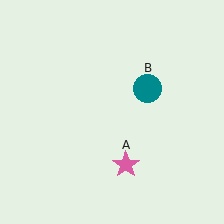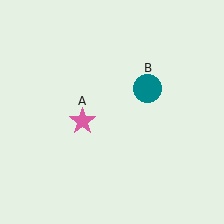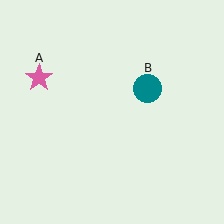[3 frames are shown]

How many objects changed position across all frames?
1 object changed position: pink star (object A).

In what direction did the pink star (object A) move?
The pink star (object A) moved up and to the left.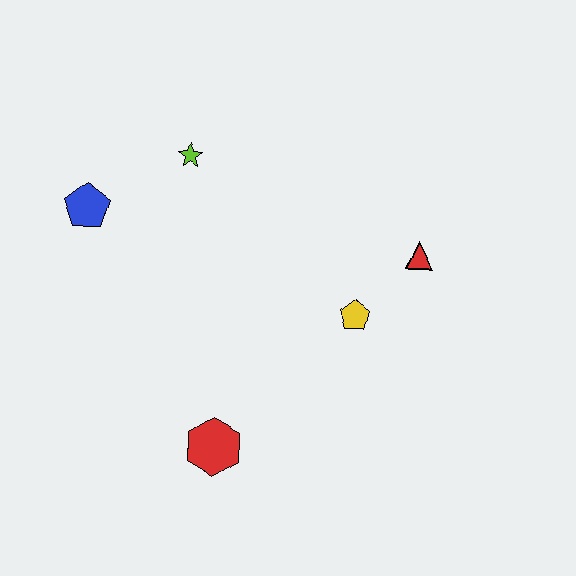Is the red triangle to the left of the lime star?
No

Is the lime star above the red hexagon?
Yes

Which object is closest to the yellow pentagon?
The red triangle is closest to the yellow pentagon.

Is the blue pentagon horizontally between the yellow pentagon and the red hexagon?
No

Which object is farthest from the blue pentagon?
The red triangle is farthest from the blue pentagon.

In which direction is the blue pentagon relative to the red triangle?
The blue pentagon is to the left of the red triangle.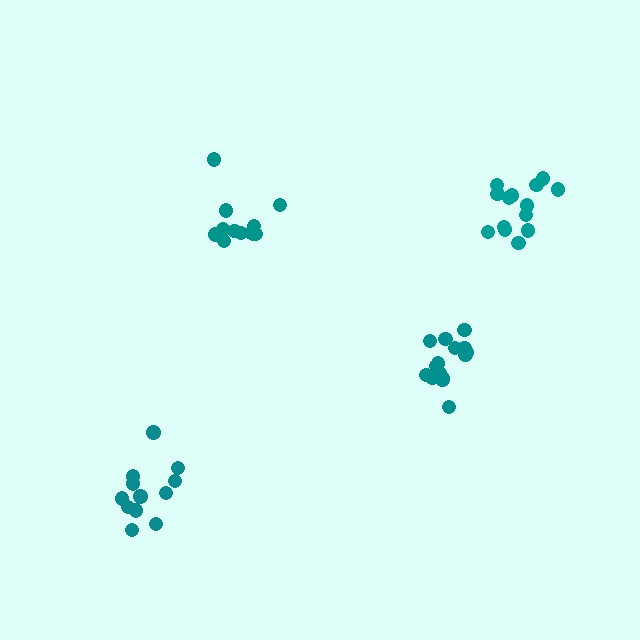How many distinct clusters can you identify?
There are 4 distinct clusters.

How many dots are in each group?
Group 1: 14 dots, Group 2: 12 dots, Group 3: 13 dots, Group 4: 16 dots (55 total).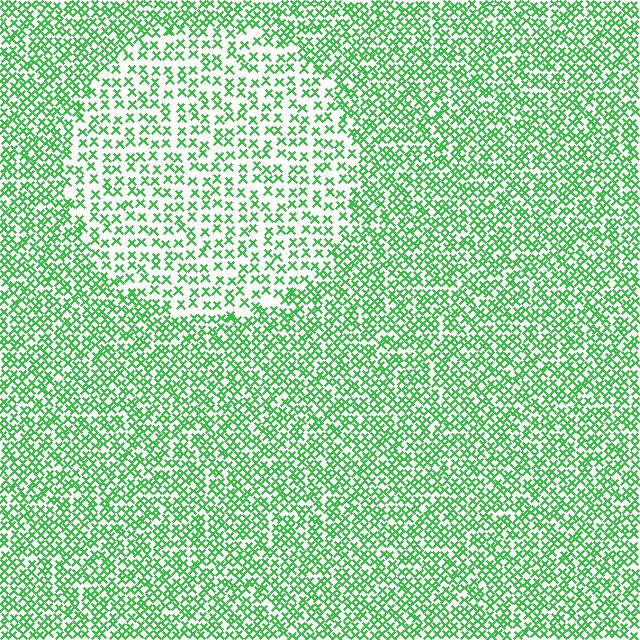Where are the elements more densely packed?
The elements are more densely packed outside the circle boundary.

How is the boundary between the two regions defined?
The boundary is defined by a change in element density (approximately 1.9x ratio). All elements are the same color, size, and shape.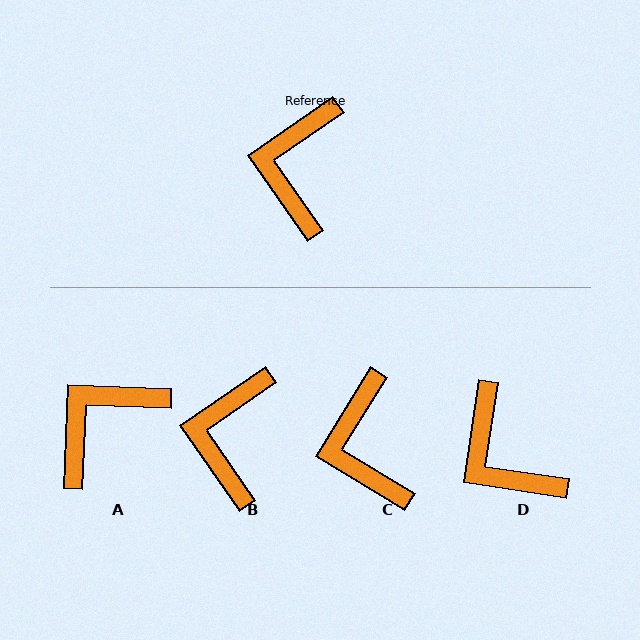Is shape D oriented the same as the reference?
No, it is off by about 46 degrees.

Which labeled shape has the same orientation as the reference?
B.